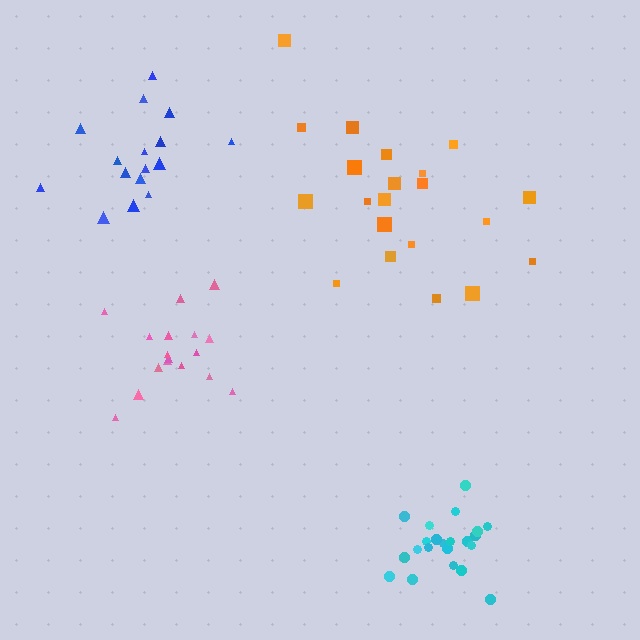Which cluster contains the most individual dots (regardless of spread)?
Cyan (22).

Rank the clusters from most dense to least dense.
cyan, blue, pink, orange.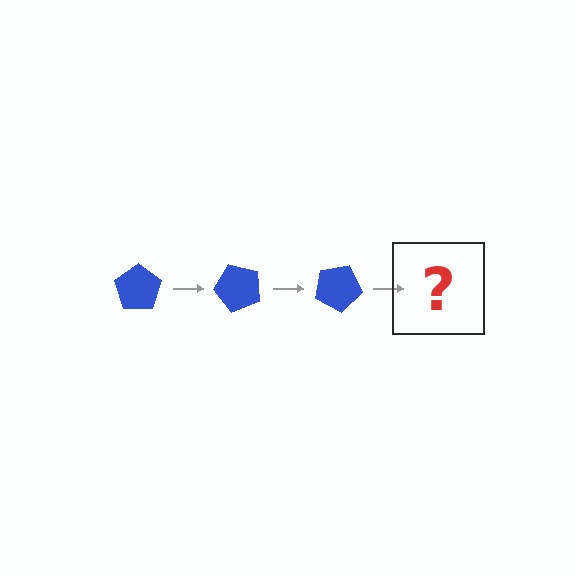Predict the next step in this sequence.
The next step is a blue pentagon rotated 150 degrees.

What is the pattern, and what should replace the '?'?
The pattern is that the pentagon rotates 50 degrees each step. The '?' should be a blue pentagon rotated 150 degrees.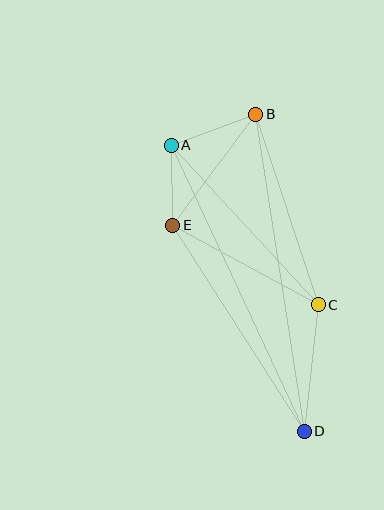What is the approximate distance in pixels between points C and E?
The distance between C and E is approximately 166 pixels.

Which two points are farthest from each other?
Points B and D are farthest from each other.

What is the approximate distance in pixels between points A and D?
The distance between A and D is approximately 315 pixels.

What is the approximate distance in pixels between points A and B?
The distance between A and B is approximately 90 pixels.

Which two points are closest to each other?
Points A and E are closest to each other.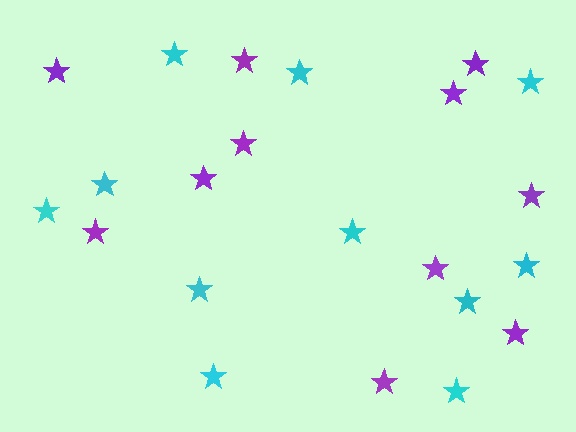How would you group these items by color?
There are 2 groups: one group of purple stars (11) and one group of cyan stars (11).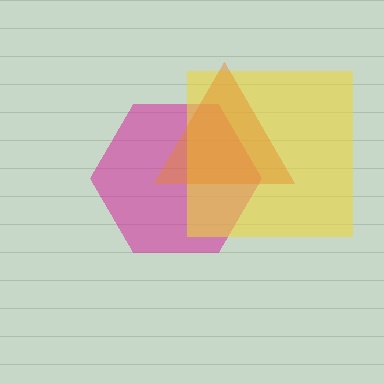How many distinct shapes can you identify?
There are 3 distinct shapes: a magenta hexagon, a yellow square, an orange triangle.